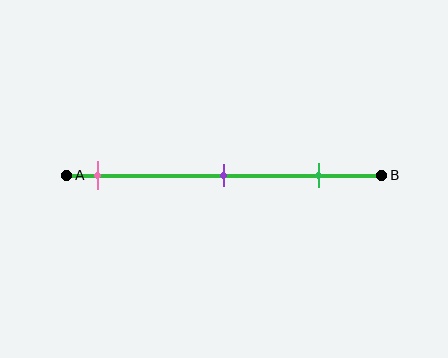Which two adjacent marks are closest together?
The purple and green marks are the closest adjacent pair.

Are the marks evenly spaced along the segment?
Yes, the marks are approximately evenly spaced.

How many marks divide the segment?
There are 3 marks dividing the segment.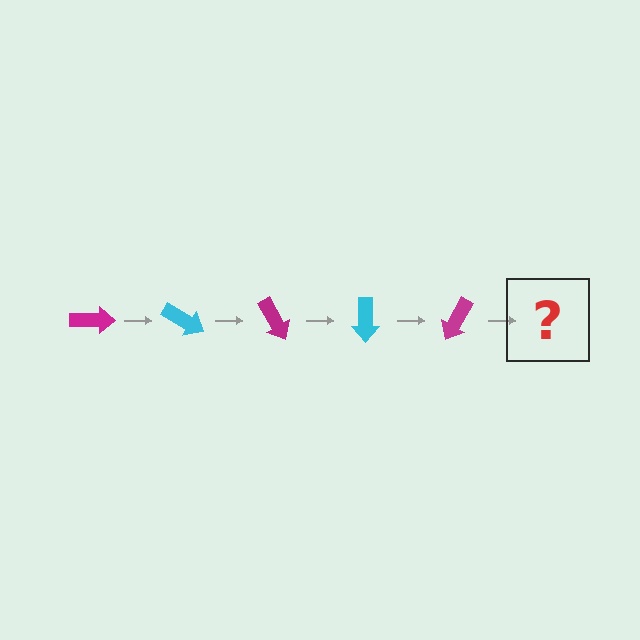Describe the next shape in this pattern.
It should be a cyan arrow, rotated 150 degrees from the start.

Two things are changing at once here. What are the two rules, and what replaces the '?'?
The two rules are that it rotates 30 degrees each step and the color cycles through magenta and cyan. The '?' should be a cyan arrow, rotated 150 degrees from the start.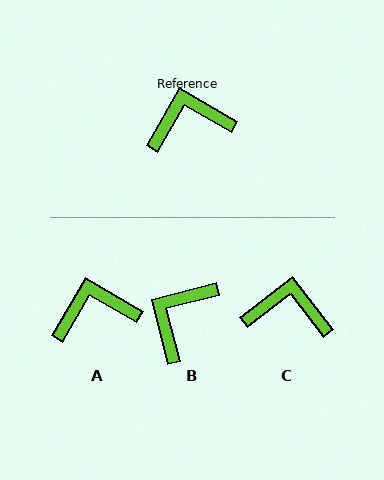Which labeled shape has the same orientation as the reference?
A.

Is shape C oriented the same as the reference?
No, it is off by about 22 degrees.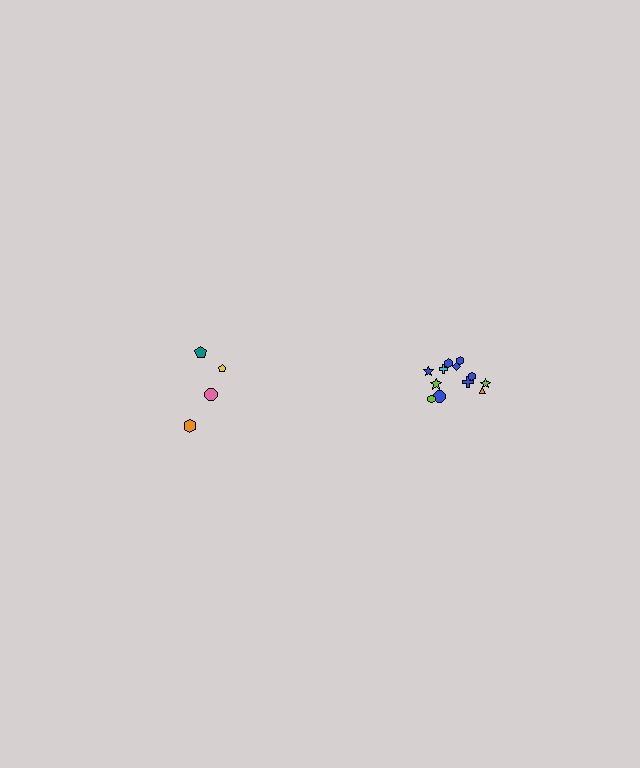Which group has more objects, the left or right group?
The right group.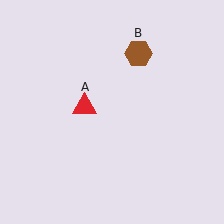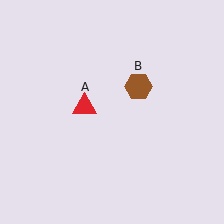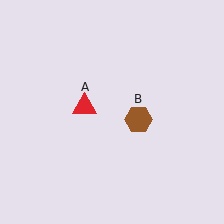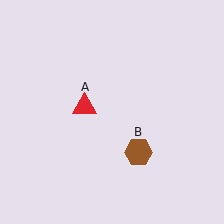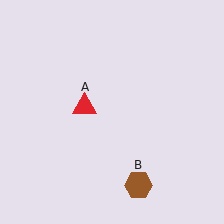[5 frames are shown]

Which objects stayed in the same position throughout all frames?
Red triangle (object A) remained stationary.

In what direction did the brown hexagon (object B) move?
The brown hexagon (object B) moved down.